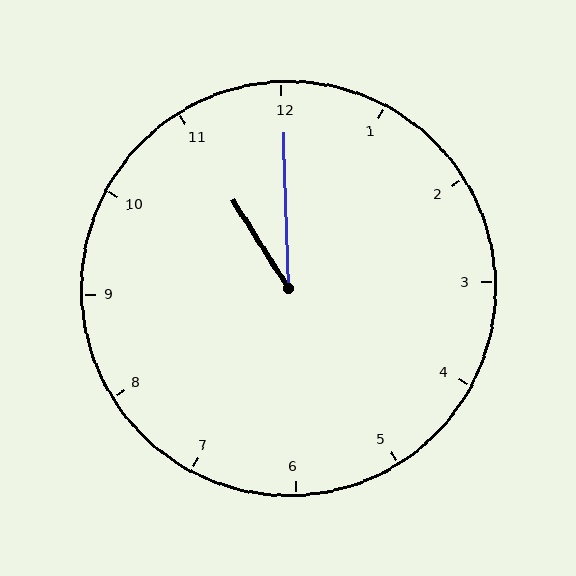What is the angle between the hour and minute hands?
Approximately 30 degrees.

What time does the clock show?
11:00.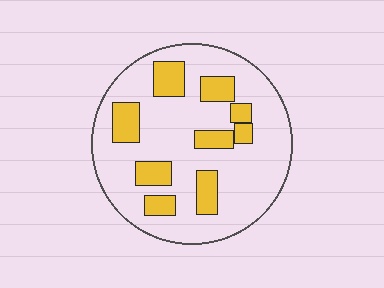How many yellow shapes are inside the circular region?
9.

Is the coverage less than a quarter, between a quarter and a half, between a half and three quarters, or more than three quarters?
Less than a quarter.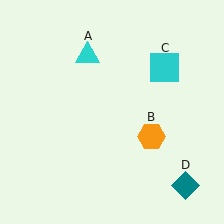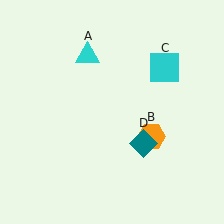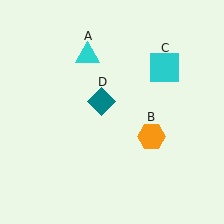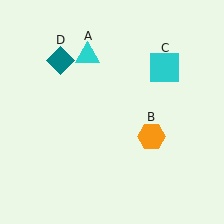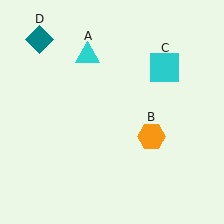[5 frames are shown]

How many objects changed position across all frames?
1 object changed position: teal diamond (object D).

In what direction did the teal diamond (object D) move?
The teal diamond (object D) moved up and to the left.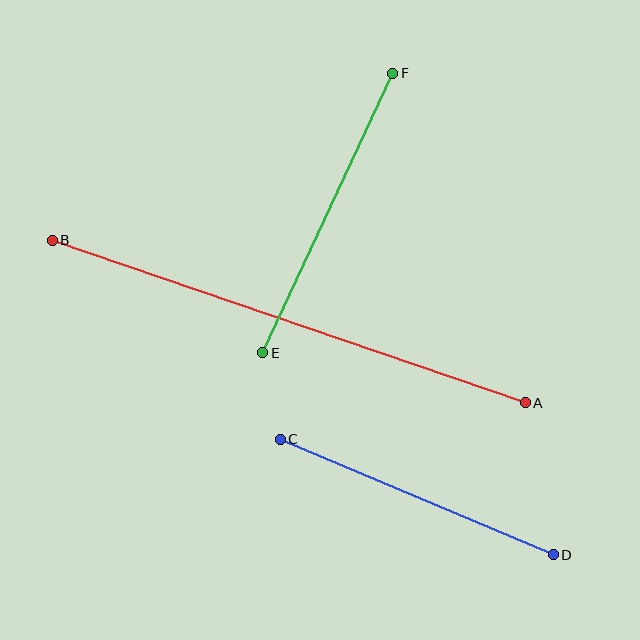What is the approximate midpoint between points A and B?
The midpoint is at approximately (289, 321) pixels.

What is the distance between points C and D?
The distance is approximately 296 pixels.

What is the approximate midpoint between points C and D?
The midpoint is at approximately (417, 497) pixels.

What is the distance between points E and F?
The distance is approximately 308 pixels.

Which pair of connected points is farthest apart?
Points A and B are farthest apart.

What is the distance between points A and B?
The distance is approximately 500 pixels.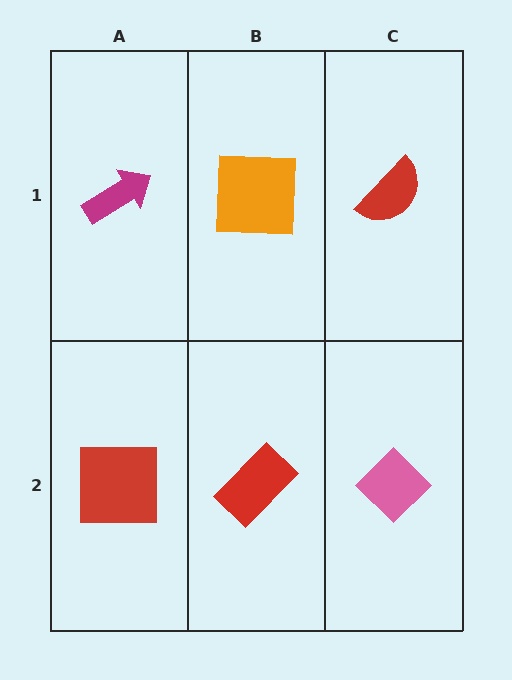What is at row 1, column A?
A magenta arrow.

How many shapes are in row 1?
3 shapes.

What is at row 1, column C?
A red semicircle.